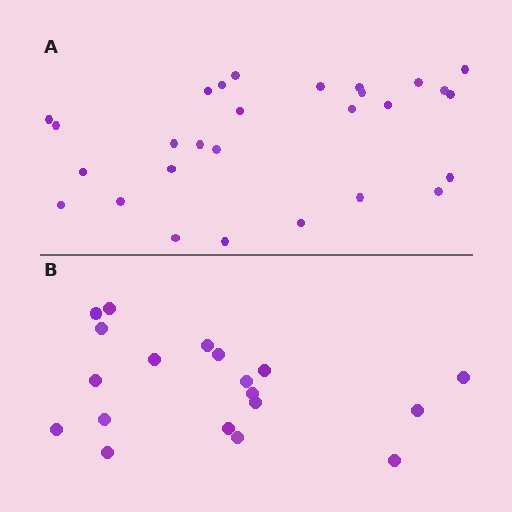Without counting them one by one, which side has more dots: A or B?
Region A (the top region) has more dots.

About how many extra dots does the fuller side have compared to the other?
Region A has roughly 8 or so more dots than region B.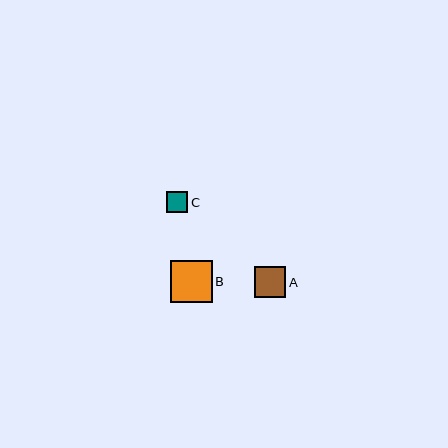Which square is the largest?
Square B is the largest with a size of approximately 42 pixels.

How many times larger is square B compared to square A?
Square B is approximately 1.3 times the size of square A.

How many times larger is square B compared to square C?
Square B is approximately 2.0 times the size of square C.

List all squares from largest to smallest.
From largest to smallest: B, A, C.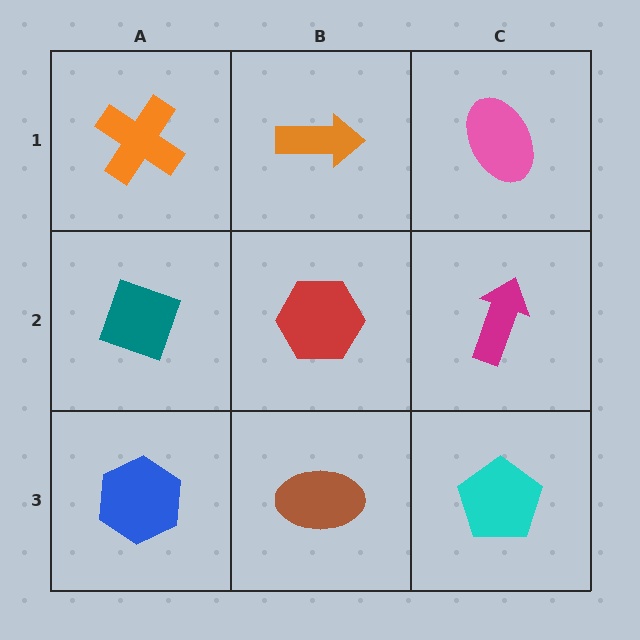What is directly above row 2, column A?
An orange cross.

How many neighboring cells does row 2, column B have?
4.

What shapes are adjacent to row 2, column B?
An orange arrow (row 1, column B), a brown ellipse (row 3, column B), a teal diamond (row 2, column A), a magenta arrow (row 2, column C).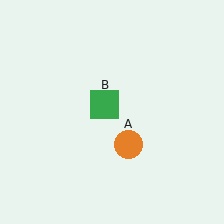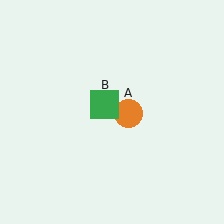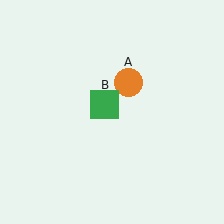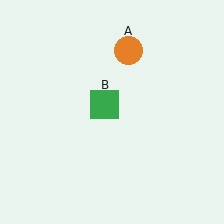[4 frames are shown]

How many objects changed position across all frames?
1 object changed position: orange circle (object A).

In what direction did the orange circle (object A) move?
The orange circle (object A) moved up.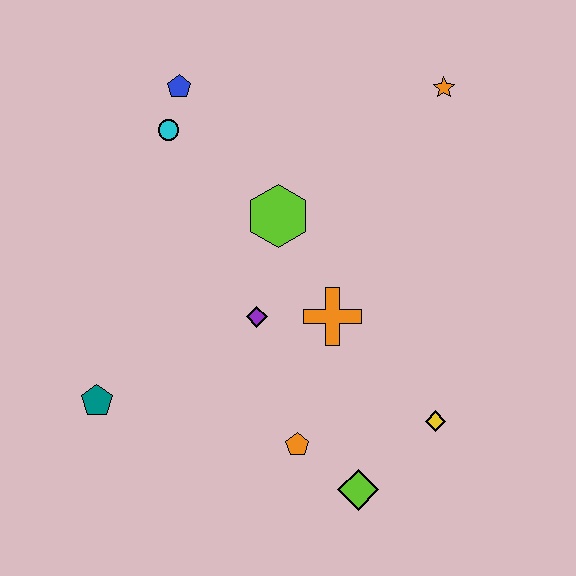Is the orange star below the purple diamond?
No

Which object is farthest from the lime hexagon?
The lime diamond is farthest from the lime hexagon.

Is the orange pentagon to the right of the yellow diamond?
No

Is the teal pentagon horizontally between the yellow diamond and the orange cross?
No